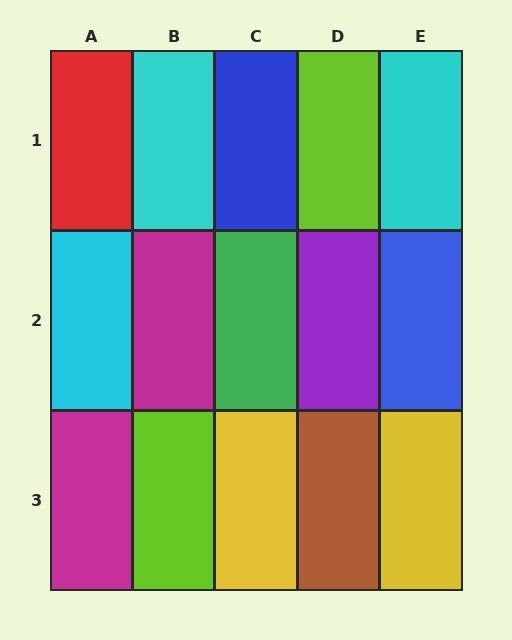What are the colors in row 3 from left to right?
Magenta, lime, yellow, brown, yellow.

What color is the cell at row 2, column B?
Magenta.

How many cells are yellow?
2 cells are yellow.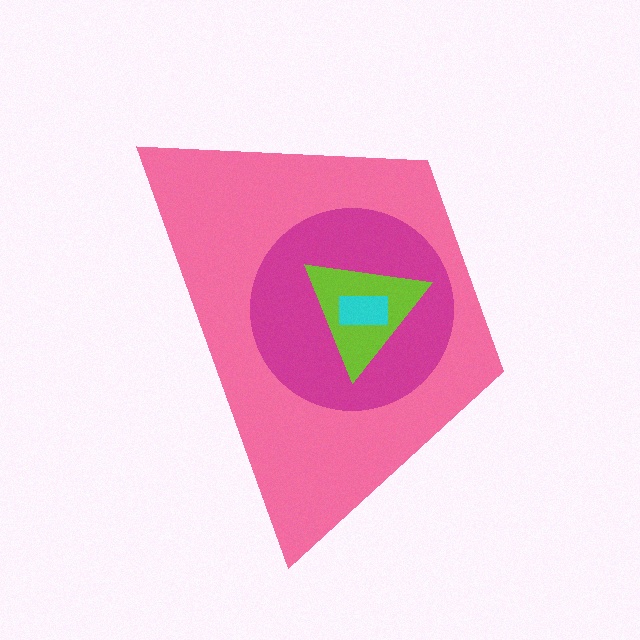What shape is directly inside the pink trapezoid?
The magenta circle.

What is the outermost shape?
The pink trapezoid.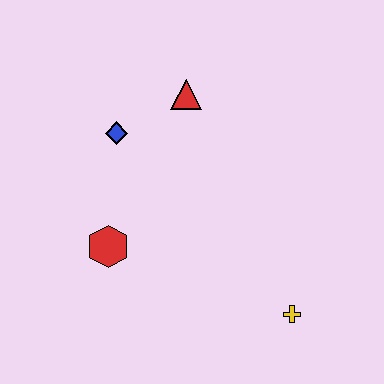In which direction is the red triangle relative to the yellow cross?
The red triangle is above the yellow cross.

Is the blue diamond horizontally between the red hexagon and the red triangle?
Yes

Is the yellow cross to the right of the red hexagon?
Yes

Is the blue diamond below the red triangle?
Yes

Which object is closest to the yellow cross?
The red hexagon is closest to the yellow cross.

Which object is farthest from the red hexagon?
The yellow cross is farthest from the red hexagon.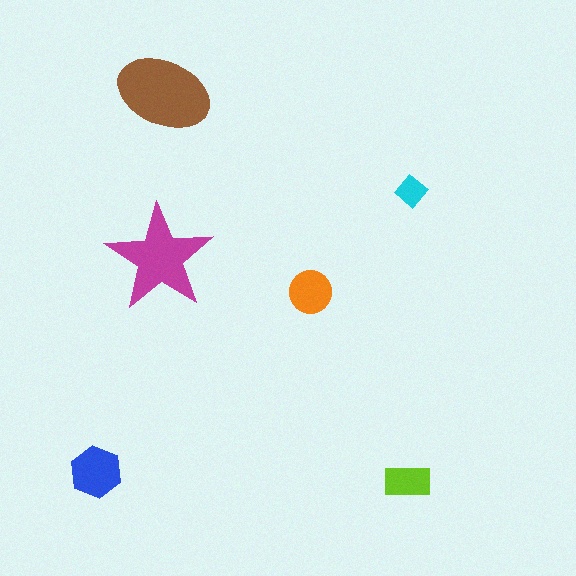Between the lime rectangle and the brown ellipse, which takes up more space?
The brown ellipse.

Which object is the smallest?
The cyan diamond.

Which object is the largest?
The brown ellipse.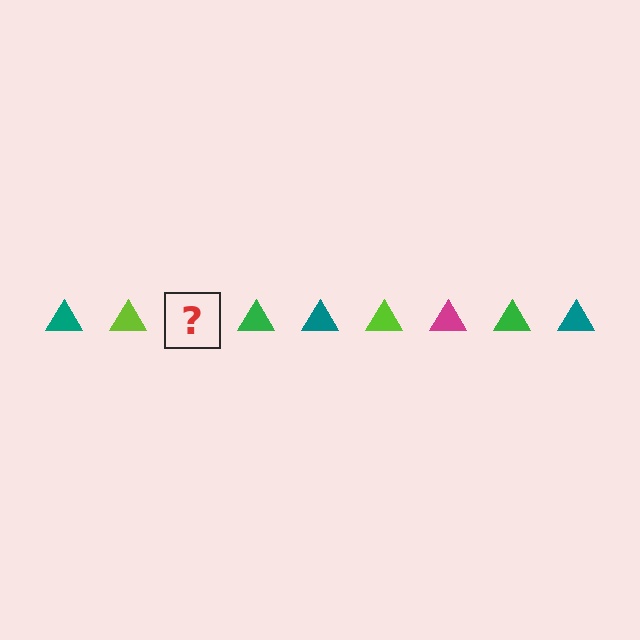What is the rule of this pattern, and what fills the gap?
The rule is that the pattern cycles through teal, lime, magenta, green triangles. The gap should be filled with a magenta triangle.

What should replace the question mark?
The question mark should be replaced with a magenta triangle.